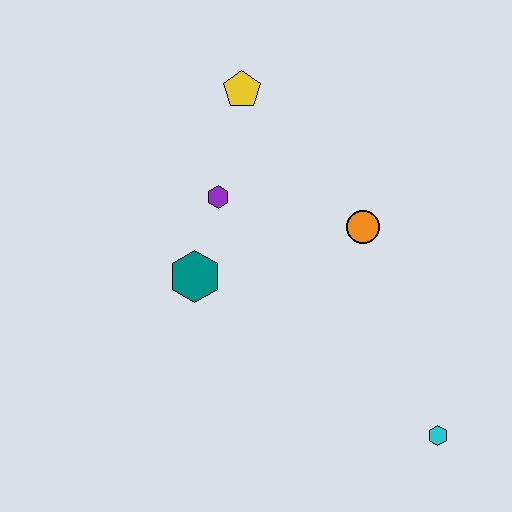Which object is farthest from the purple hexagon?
The cyan hexagon is farthest from the purple hexagon.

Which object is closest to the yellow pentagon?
The purple hexagon is closest to the yellow pentagon.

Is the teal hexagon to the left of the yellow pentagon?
Yes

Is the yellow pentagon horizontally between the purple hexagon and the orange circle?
Yes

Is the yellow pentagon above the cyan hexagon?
Yes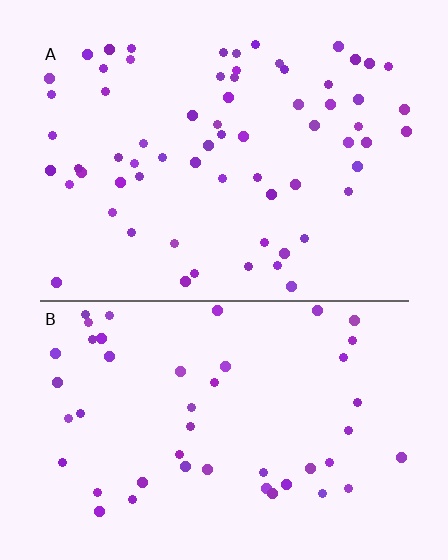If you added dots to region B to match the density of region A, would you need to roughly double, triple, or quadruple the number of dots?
Approximately double.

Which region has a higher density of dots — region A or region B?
A (the top).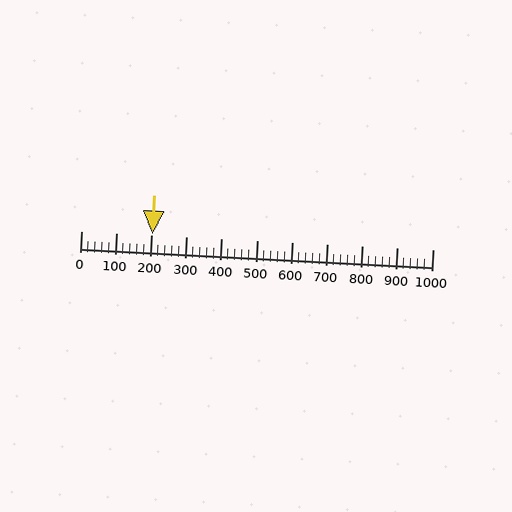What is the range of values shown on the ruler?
The ruler shows values from 0 to 1000.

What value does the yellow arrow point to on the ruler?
The yellow arrow points to approximately 202.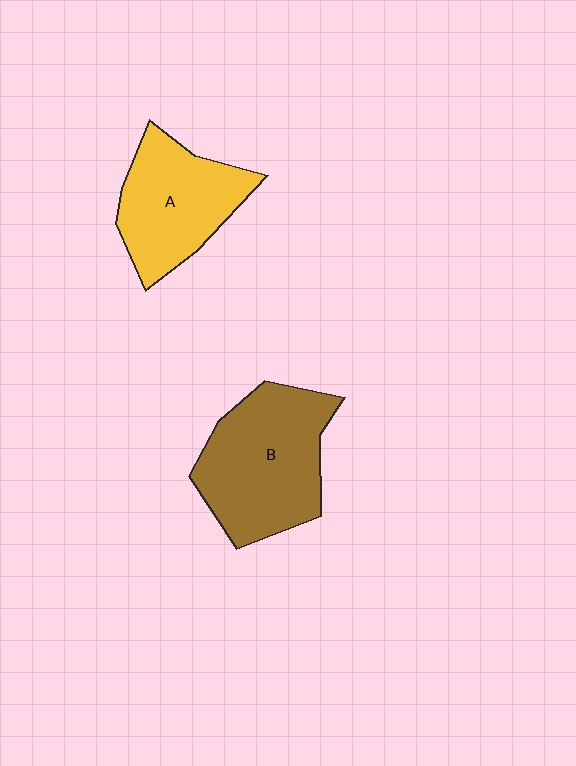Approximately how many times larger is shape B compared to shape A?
Approximately 1.3 times.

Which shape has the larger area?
Shape B (brown).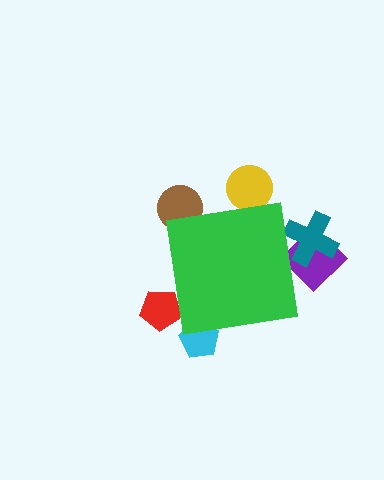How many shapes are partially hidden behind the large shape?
6 shapes are partially hidden.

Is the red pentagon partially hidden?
Yes, the red pentagon is partially hidden behind the green square.